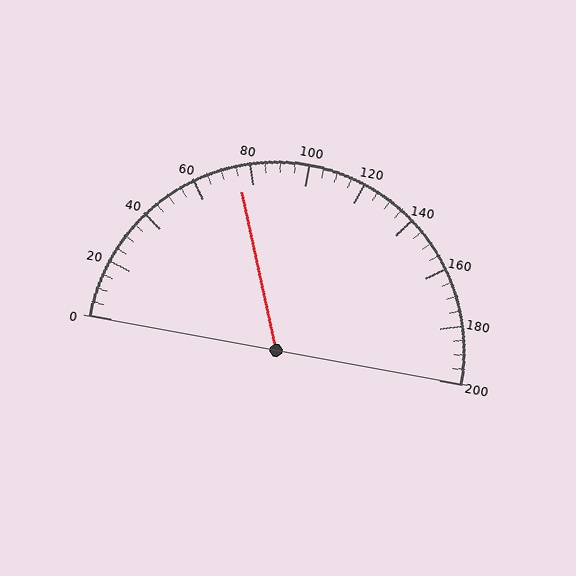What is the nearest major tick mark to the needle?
The nearest major tick mark is 80.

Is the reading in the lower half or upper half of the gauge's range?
The reading is in the lower half of the range (0 to 200).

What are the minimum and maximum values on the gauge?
The gauge ranges from 0 to 200.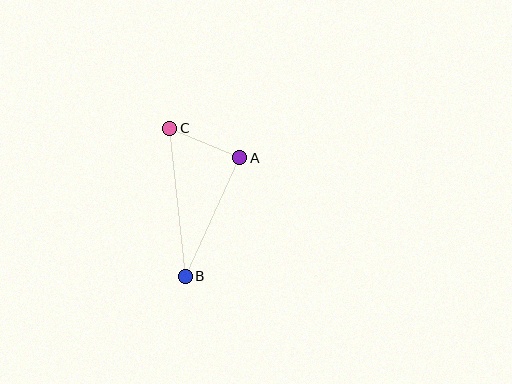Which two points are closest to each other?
Points A and C are closest to each other.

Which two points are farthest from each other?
Points B and C are farthest from each other.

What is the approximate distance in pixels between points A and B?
The distance between A and B is approximately 131 pixels.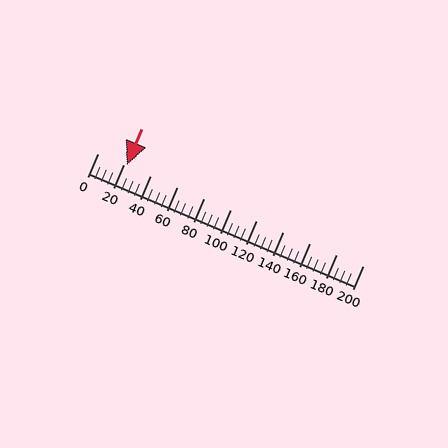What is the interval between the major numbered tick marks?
The major tick marks are spaced 20 units apart.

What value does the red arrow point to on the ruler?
The red arrow points to approximately 22.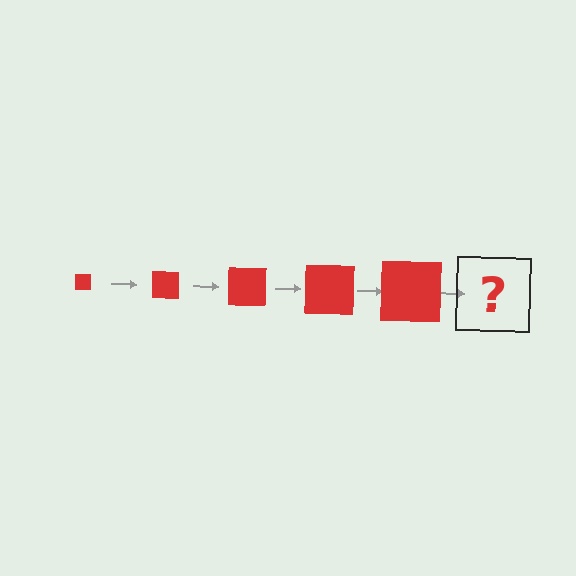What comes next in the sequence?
The next element should be a red square, larger than the previous one.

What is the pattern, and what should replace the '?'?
The pattern is that the square gets progressively larger each step. The '?' should be a red square, larger than the previous one.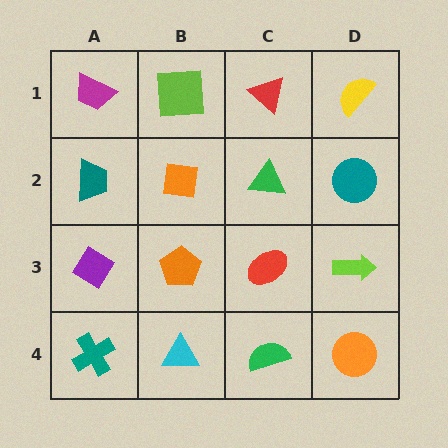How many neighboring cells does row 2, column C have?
4.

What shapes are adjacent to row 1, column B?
An orange square (row 2, column B), a magenta trapezoid (row 1, column A), a red triangle (row 1, column C).